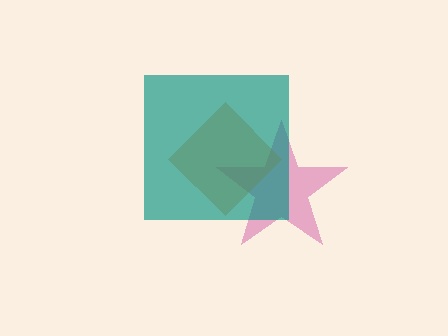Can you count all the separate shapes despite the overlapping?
Yes, there are 3 separate shapes.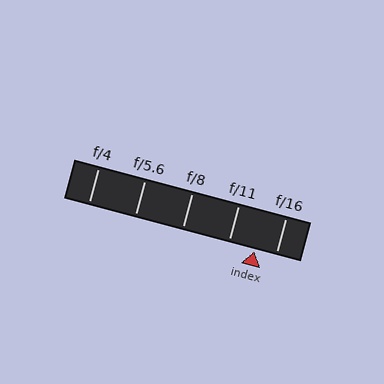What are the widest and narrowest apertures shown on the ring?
The widest aperture shown is f/4 and the narrowest is f/16.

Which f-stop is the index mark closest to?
The index mark is closest to f/16.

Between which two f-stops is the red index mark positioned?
The index mark is between f/11 and f/16.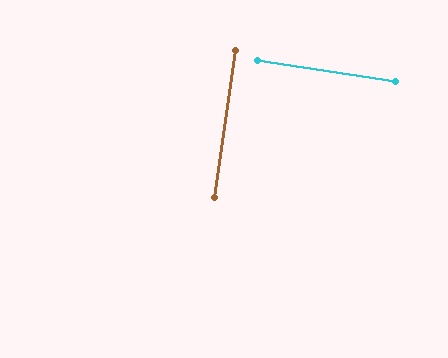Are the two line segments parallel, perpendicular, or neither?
Perpendicular — they meet at approximately 89°.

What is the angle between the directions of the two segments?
Approximately 89 degrees.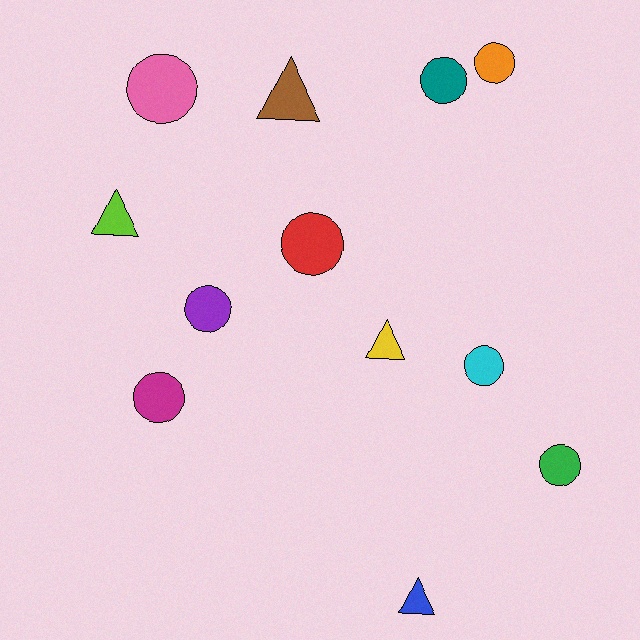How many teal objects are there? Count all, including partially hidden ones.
There is 1 teal object.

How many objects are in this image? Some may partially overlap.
There are 12 objects.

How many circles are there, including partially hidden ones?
There are 8 circles.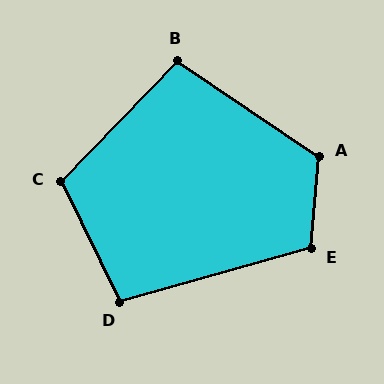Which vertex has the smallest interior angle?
B, at approximately 100 degrees.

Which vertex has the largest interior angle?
A, at approximately 119 degrees.